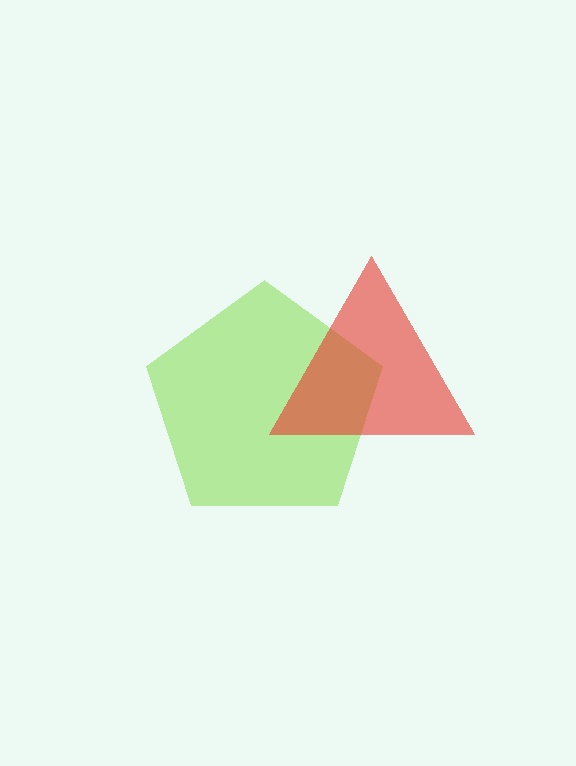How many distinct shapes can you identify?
There are 2 distinct shapes: a lime pentagon, a red triangle.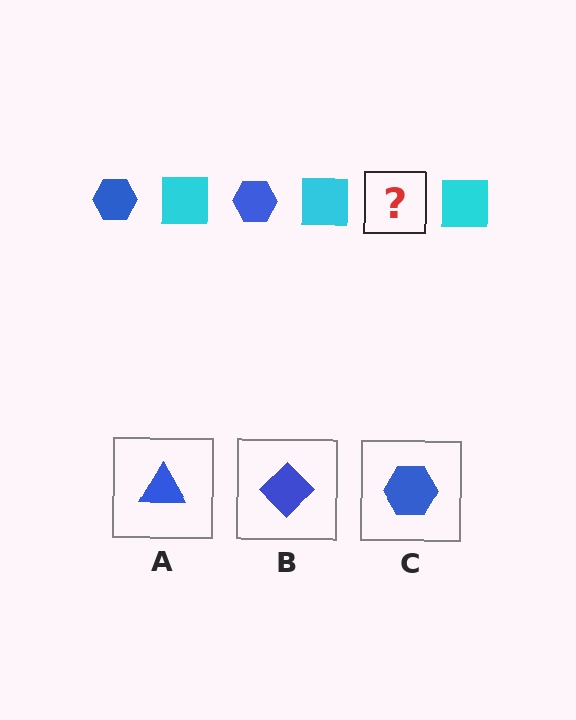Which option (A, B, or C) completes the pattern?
C.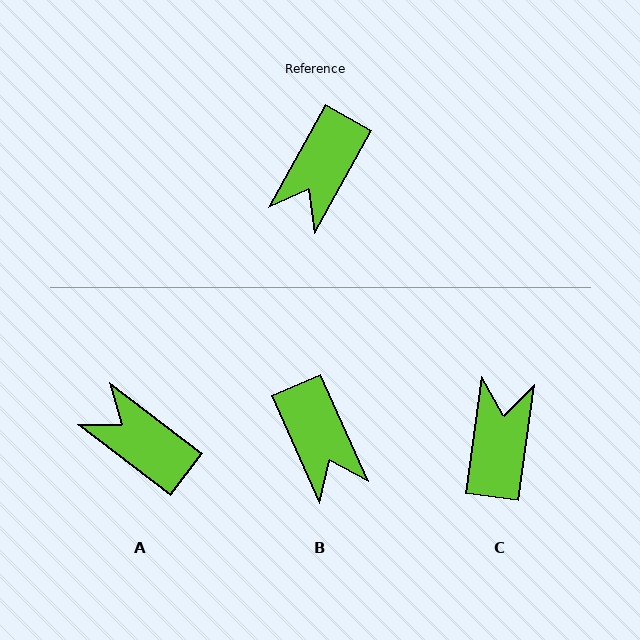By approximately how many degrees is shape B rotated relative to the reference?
Approximately 53 degrees counter-clockwise.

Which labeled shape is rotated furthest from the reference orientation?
C, about 158 degrees away.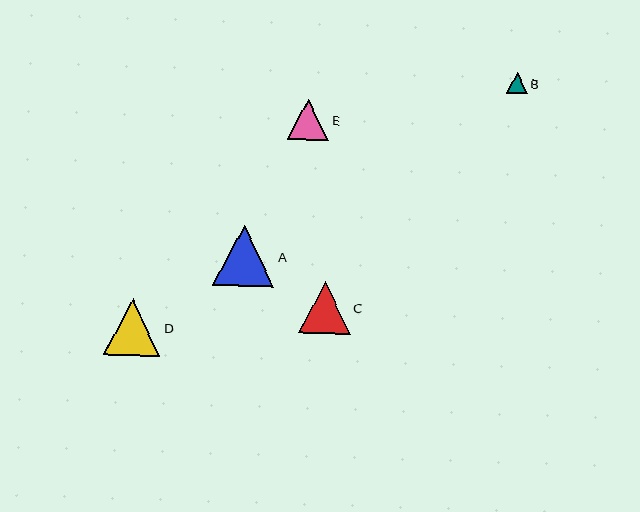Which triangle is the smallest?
Triangle B is the smallest with a size of approximately 21 pixels.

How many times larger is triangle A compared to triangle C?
Triangle A is approximately 1.2 times the size of triangle C.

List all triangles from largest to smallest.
From largest to smallest: A, D, C, E, B.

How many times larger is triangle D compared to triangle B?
Triangle D is approximately 2.7 times the size of triangle B.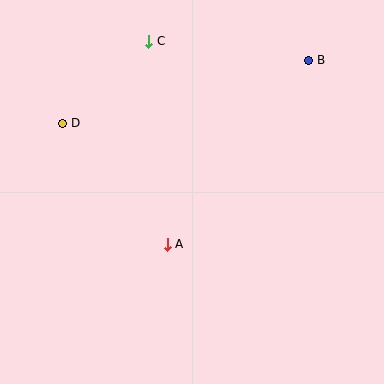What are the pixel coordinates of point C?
Point C is at (149, 41).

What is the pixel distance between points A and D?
The distance between A and D is 160 pixels.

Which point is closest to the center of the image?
Point A at (167, 244) is closest to the center.